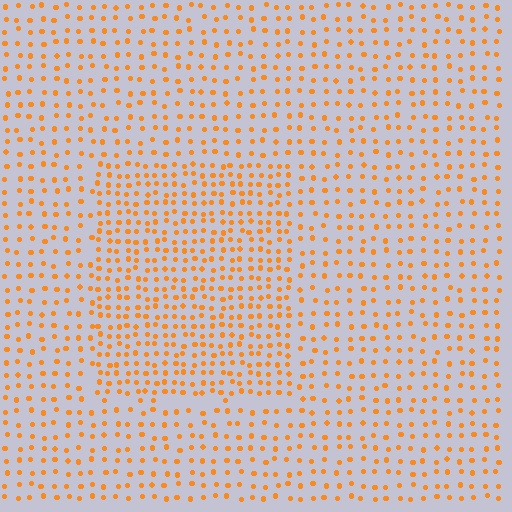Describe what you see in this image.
The image contains small orange elements arranged at two different densities. A rectangle-shaped region is visible where the elements are more densely packed than the surrounding area.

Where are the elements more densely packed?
The elements are more densely packed inside the rectangle boundary.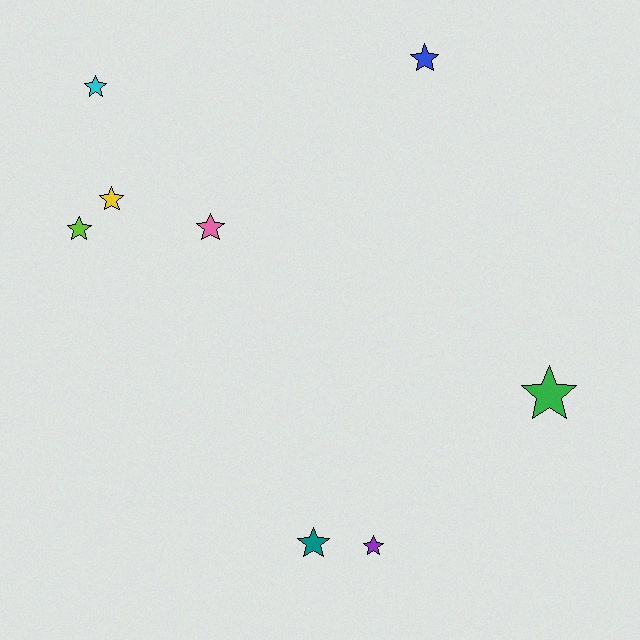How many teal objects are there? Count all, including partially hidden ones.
There is 1 teal object.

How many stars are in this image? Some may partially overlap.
There are 8 stars.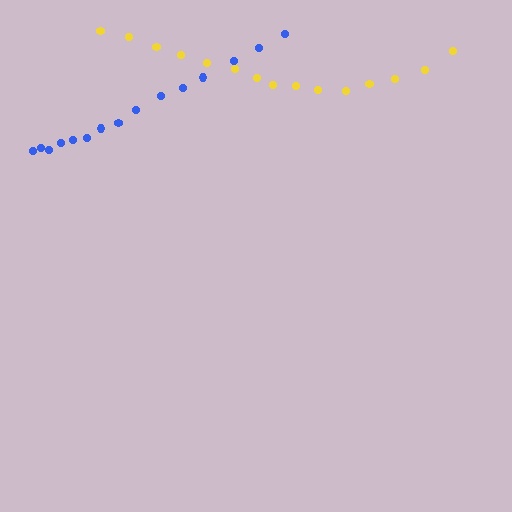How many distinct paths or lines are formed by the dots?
There are 2 distinct paths.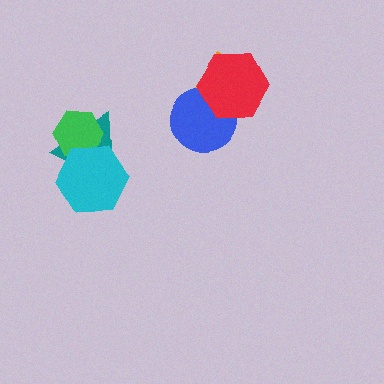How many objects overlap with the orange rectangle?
2 objects overlap with the orange rectangle.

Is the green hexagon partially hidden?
Yes, it is partially covered by another shape.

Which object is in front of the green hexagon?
The cyan hexagon is in front of the green hexagon.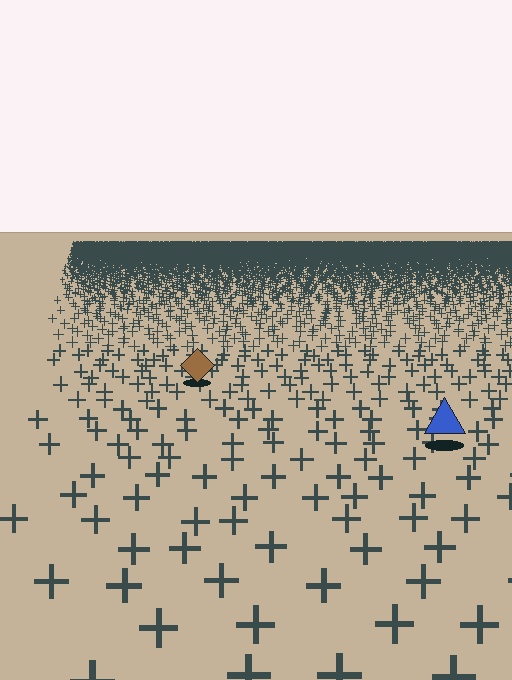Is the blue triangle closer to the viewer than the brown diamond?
Yes. The blue triangle is closer — you can tell from the texture gradient: the ground texture is coarser near it.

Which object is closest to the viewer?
The blue triangle is closest. The texture marks near it are larger and more spread out.